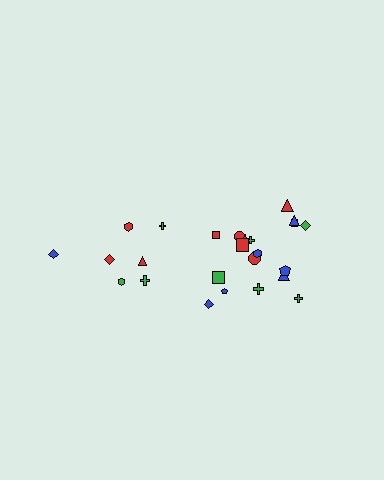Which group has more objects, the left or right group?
The right group.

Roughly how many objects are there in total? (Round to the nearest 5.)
Roughly 25 objects in total.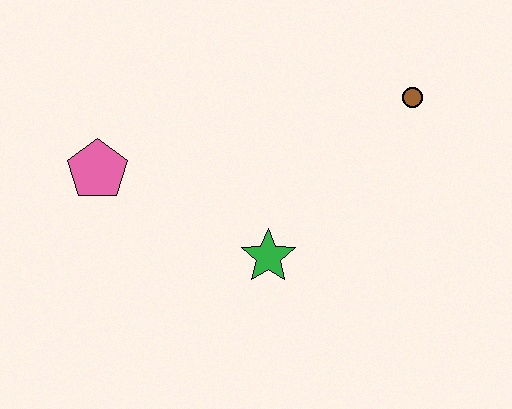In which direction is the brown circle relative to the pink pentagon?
The brown circle is to the right of the pink pentagon.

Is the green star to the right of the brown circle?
No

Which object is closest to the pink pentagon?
The green star is closest to the pink pentagon.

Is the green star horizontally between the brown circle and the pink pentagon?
Yes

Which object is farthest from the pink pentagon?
The brown circle is farthest from the pink pentagon.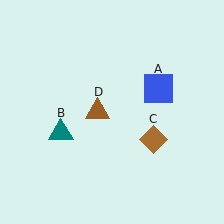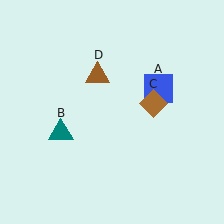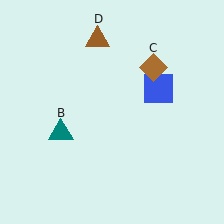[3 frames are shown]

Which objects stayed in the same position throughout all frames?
Blue square (object A) and teal triangle (object B) remained stationary.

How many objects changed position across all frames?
2 objects changed position: brown diamond (object C), brown triangle (object D).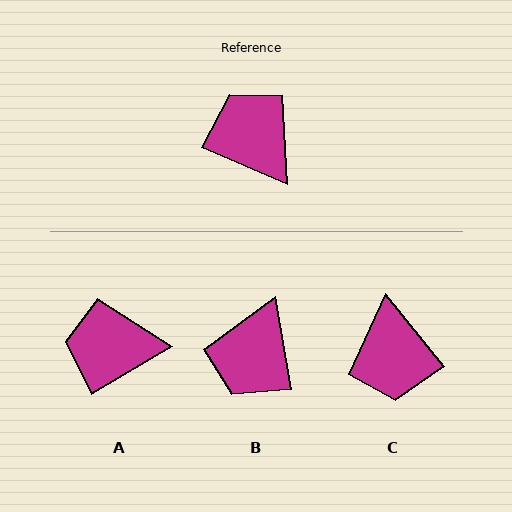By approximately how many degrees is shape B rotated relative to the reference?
Approximately 123 degrees counter-clockwise.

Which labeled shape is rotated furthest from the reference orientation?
C, about 152 degrees away.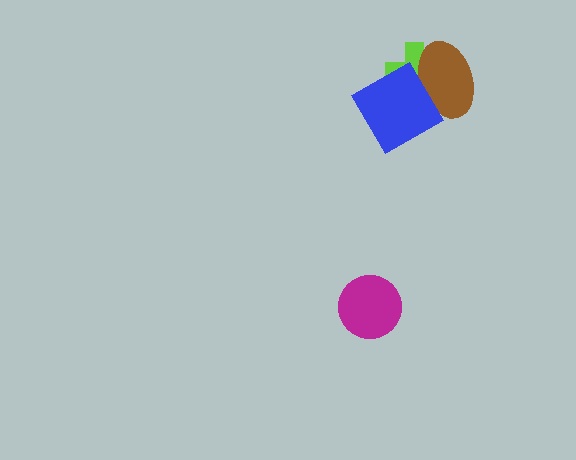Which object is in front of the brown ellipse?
The blue diamond is in front of the brown ellipse.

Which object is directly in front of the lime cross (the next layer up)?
The brown ellipse is directly in front of the lime cross.